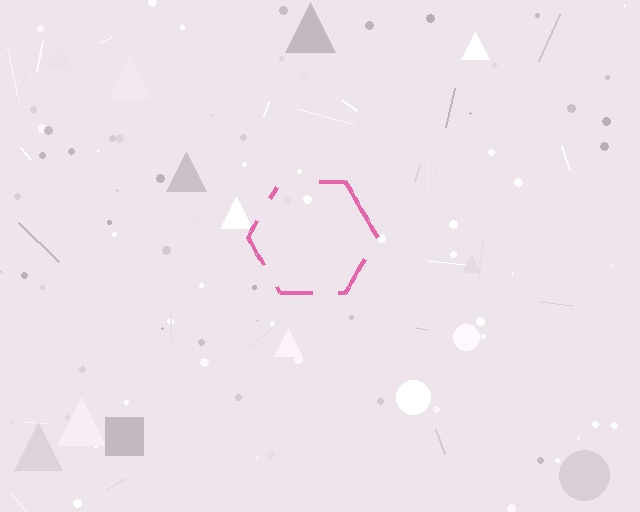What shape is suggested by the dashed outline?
The dashed outline suggests a hexagon.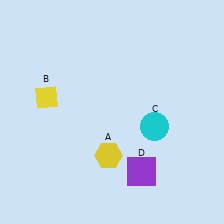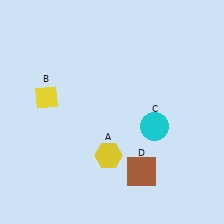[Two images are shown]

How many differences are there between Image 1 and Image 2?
There is 1 difference between the two images.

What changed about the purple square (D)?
In Image 1, D is purple. In Image 2, it changed to brown.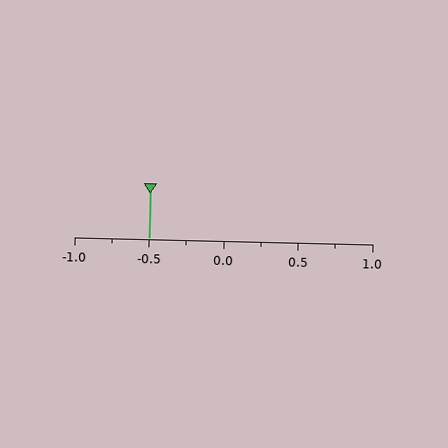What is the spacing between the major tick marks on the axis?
The major ticks are spaced 0.5 apart.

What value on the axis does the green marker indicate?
The marker indicates approximately -0.5.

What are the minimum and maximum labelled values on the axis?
The axis runs from -1.0 to 1.0.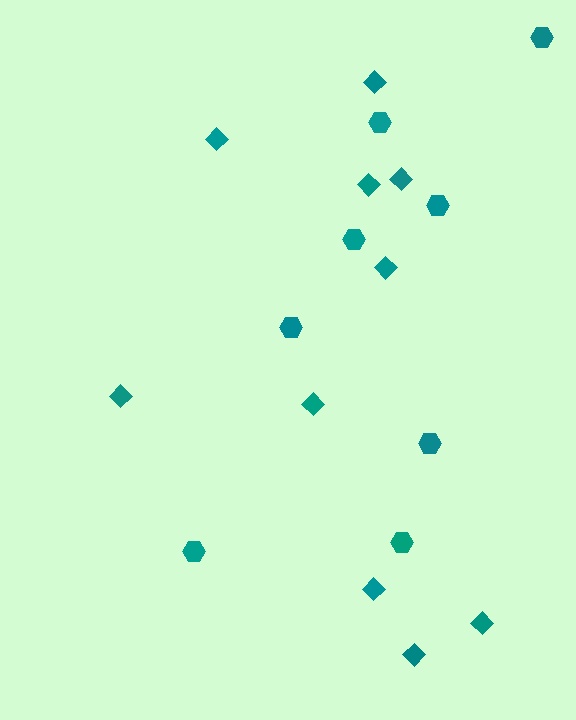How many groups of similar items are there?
There are 2 groups: one group of diamonds (10) and one group of hexagons (8).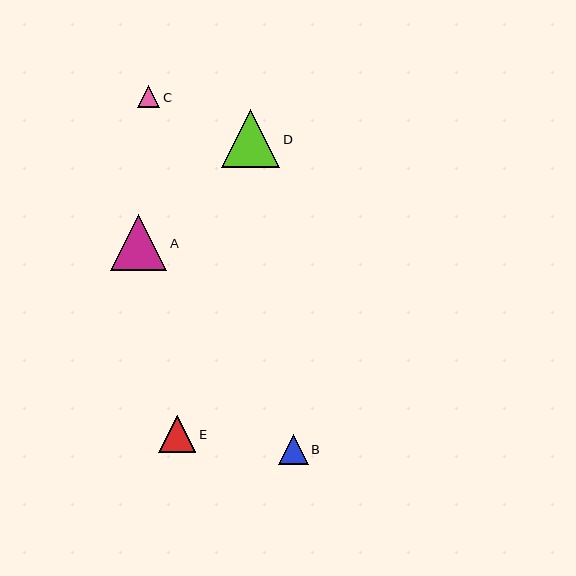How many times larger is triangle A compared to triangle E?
Triangle A is approximately 1.5 times the size of triangle E.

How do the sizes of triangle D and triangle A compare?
Triangle D and triangle A are approximately the same size.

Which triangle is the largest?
Triangle D is the largest with a size of approximately 58 pixels.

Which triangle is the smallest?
Triangle C is the smallest with a size of approximately 22 pixels.